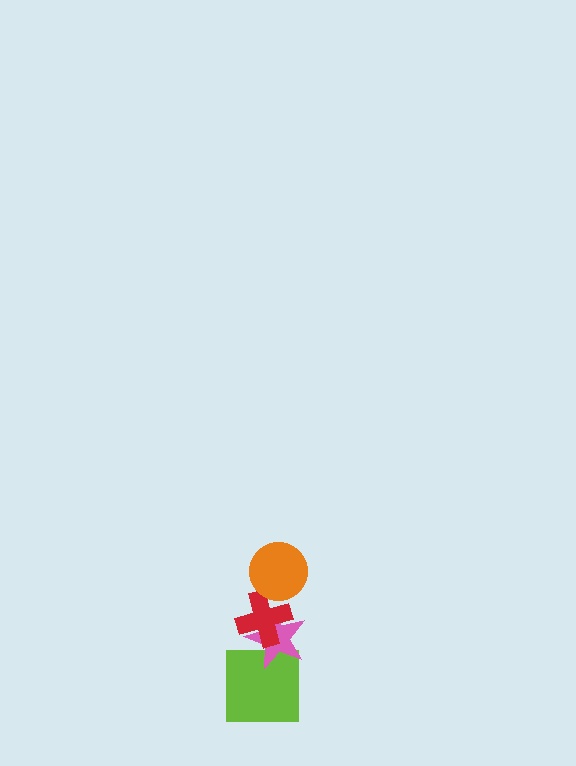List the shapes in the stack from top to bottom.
From top to bottom: the orange circle, the red cross, the pink star, the lime square.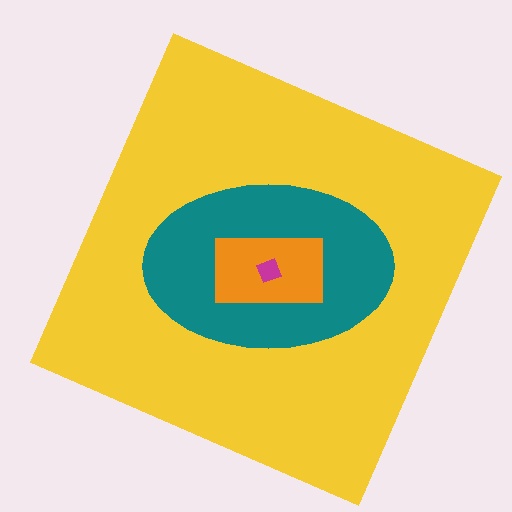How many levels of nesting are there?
4.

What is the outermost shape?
The yellow square.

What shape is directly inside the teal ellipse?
The orange rectangle.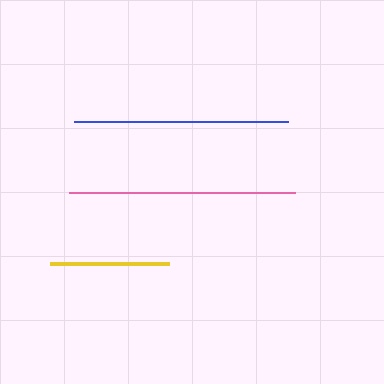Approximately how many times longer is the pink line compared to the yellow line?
The pink line is approximately 1.9 times the length of the yellow line.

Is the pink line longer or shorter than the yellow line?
The pink line is longer than the yellow line.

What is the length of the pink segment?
The pink segment is approximately 226 pixels long.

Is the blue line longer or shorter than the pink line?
The pink line is longer than the blue line.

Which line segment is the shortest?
The yellow line is the shortest at approximately 118 pixels.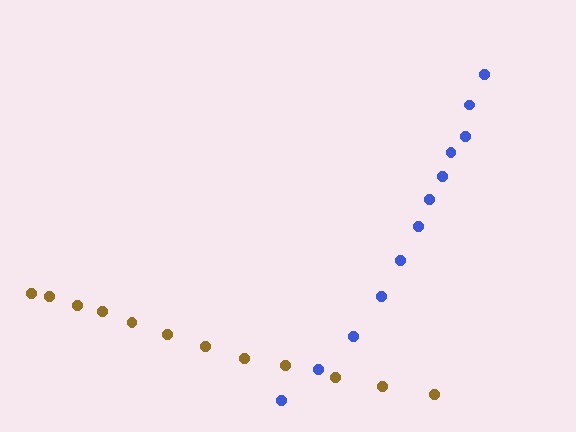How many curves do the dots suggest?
There are 2 distinct paths.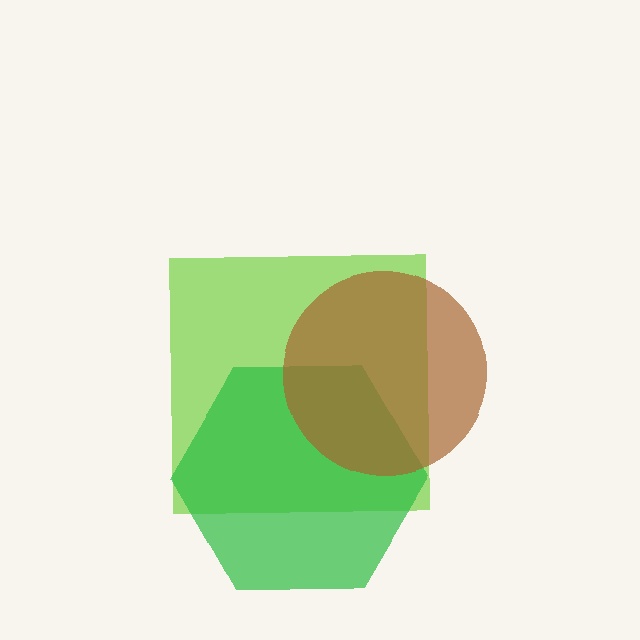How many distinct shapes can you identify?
There are 3 distinct shapes: a lime square, a green hexagon, a brown circle.